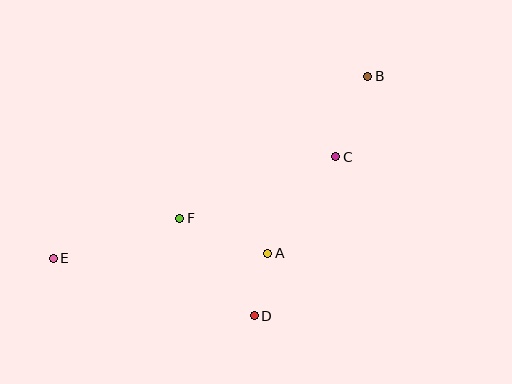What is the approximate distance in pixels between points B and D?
The distance between B and D is approximately 265 pixels.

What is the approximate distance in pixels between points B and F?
The distance between B and F is approximately 236 pixels.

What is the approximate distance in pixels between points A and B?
The distance between A and B is approximately 203 pixels.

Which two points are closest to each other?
Points A and D are closest to each other.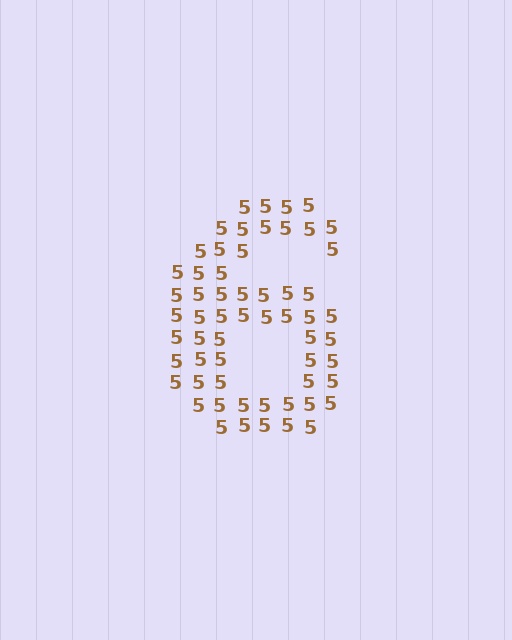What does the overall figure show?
The overall figure shows the digit 6.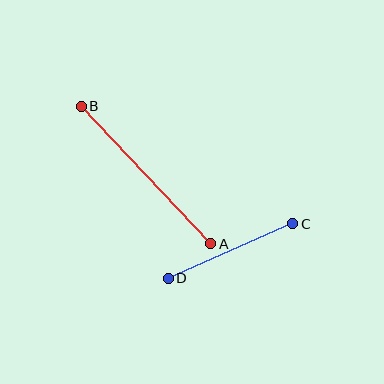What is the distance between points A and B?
The distance is approximately 189 pixels.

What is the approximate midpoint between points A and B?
The midpoint is at approximately (146, 175) pixels.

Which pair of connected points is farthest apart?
Points A and B are farthest apart.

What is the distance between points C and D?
The distance is approximately 136 pixels.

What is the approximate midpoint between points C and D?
The midpoint is at approximately (231, 251) pixels.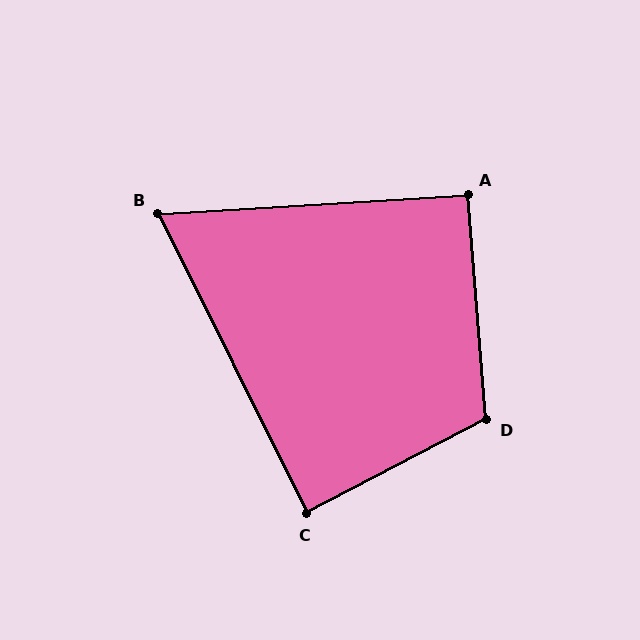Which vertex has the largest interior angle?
D, at approximately 113 degrees.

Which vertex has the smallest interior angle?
B, at approximately 67 degrees.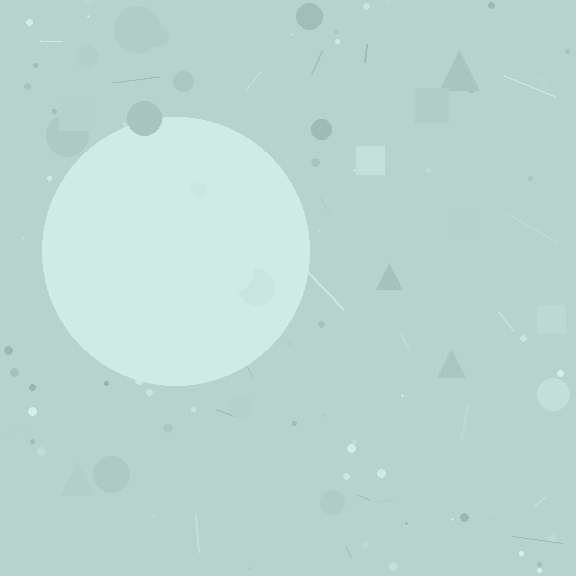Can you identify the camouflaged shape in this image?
The camouflaged shape is a circle.